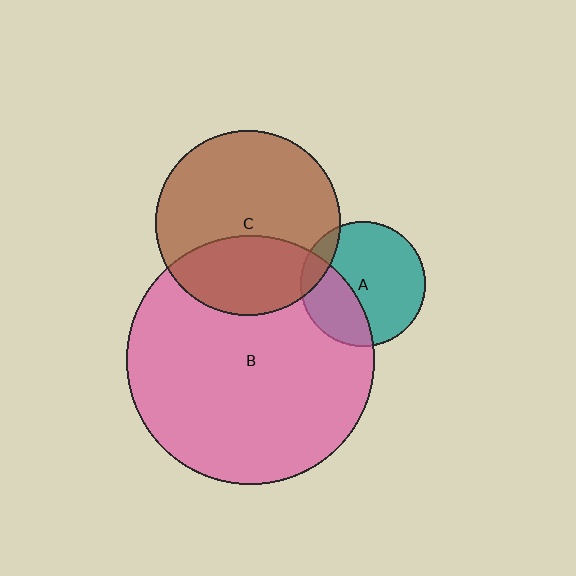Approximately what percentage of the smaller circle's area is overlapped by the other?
Approximately 35%.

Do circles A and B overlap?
Yes.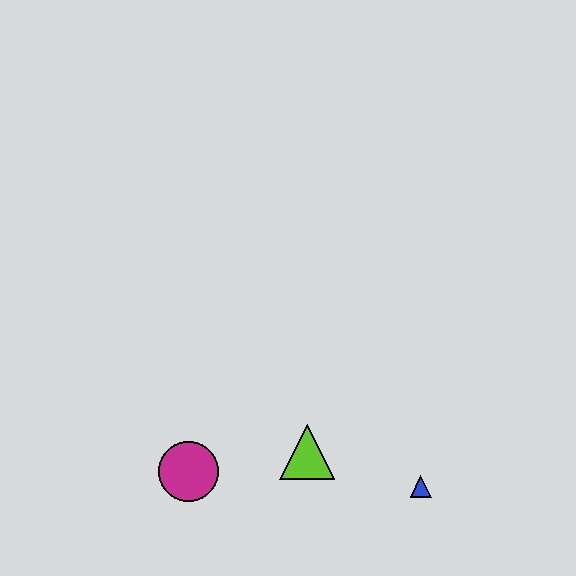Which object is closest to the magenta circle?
The lime triangle is closest to the magenta circle.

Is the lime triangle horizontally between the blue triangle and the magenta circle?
Yes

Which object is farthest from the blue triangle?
The magenta circle is farthest from the blue triangle.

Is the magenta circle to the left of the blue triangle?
Yes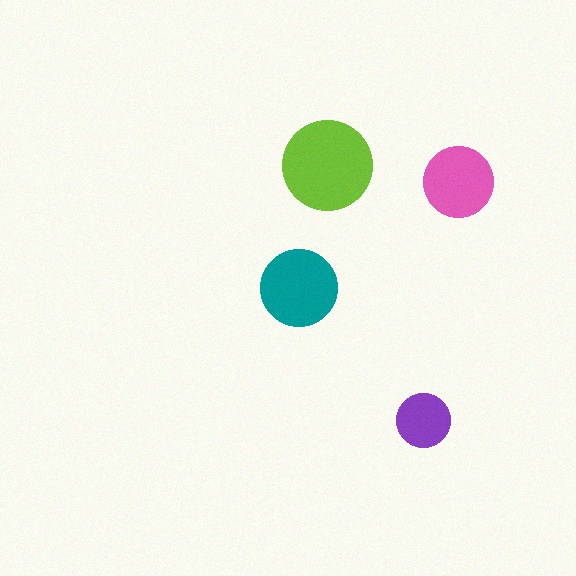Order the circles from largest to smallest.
the lime one, the teal one, the pink one, the purple one.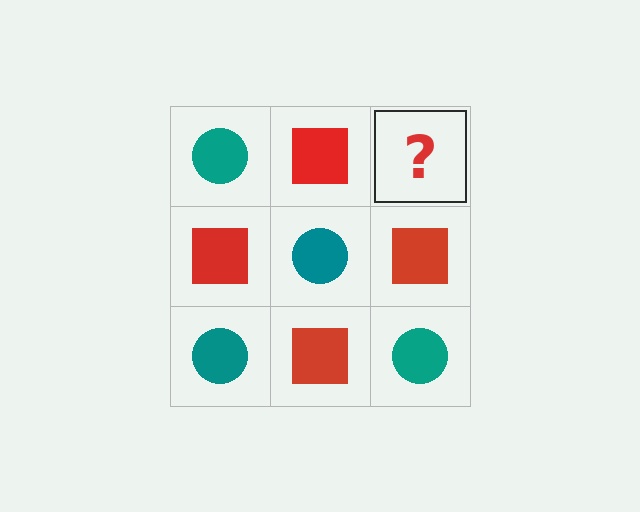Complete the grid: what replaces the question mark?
The question mark should be replaced with a teal circle.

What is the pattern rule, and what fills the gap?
The rule is that it alternates teal circle and red square in a checkerboard pattern. The gap should be filled with a teal circle.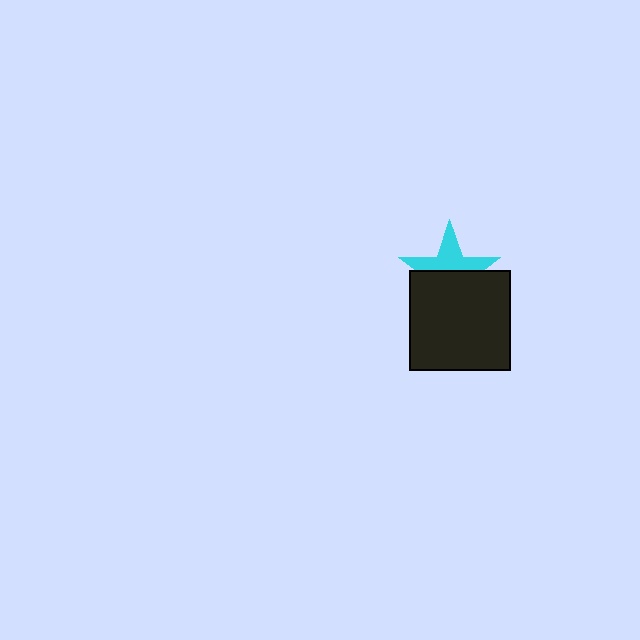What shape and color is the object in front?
The object in front is a black square.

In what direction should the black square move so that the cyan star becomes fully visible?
The black square should move down. That is the shortest direction to clear the overlap and leave the cyan star fully visible.